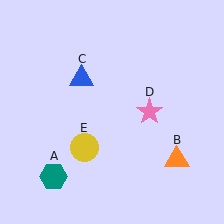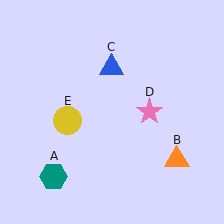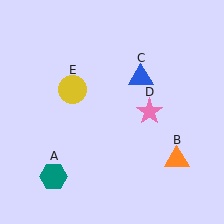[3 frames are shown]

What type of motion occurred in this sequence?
The blue triangle (object C), yellow circle (object E) rotated clockwise around the center of the scene.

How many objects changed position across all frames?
2 objects changed position: blue triangle (object C), yellow circle (object E).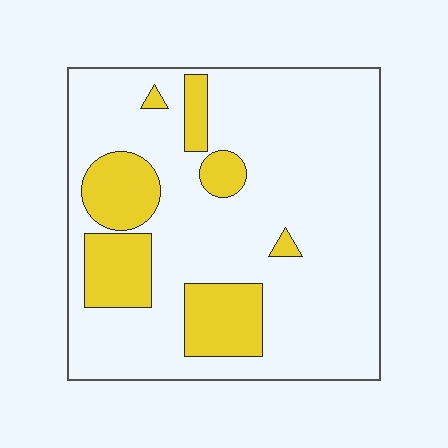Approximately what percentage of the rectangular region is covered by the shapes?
Approximately 20%.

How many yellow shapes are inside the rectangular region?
7.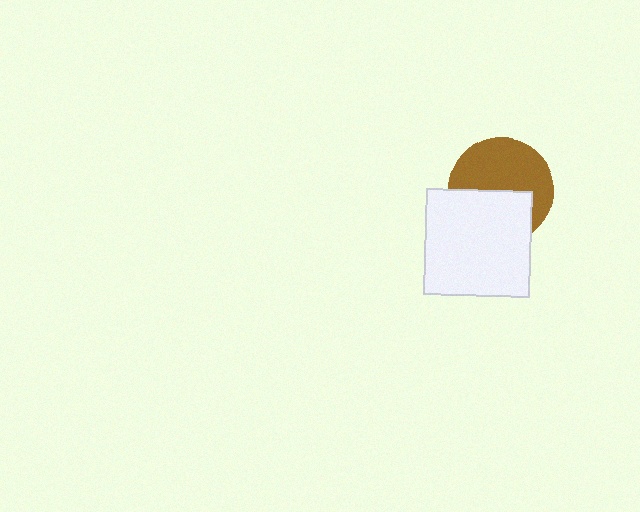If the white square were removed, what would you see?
You would see the complete brown circle.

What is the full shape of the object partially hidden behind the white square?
The partially hidden object is a brown circle.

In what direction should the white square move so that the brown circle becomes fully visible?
The white square should move down. That is the shortest direction to clear the overlap and leave the brown circle fully visible.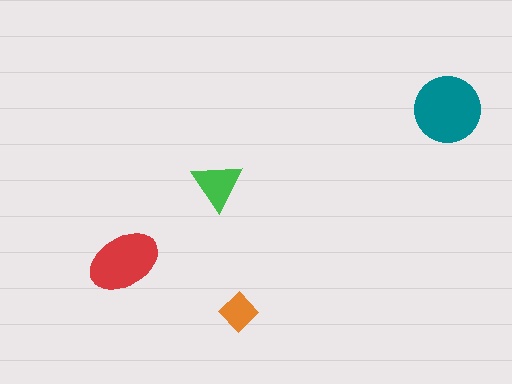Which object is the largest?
The teal circle.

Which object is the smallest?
The orange diamond.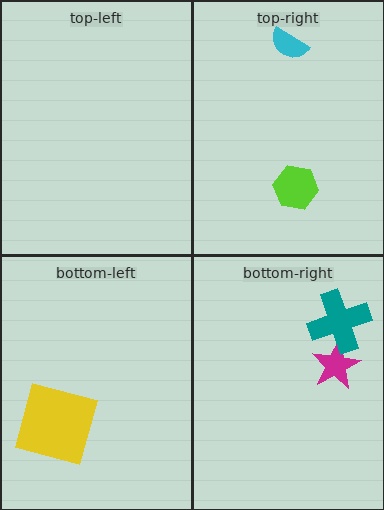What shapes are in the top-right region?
The lime hexagon, the cyan semicircle.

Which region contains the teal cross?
The bottom-right region.